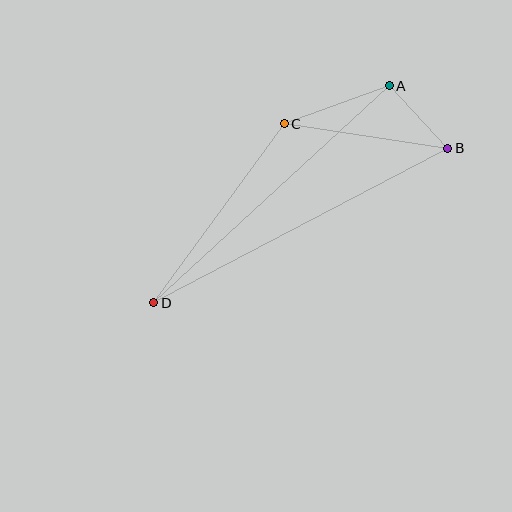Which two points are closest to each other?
Points A and B are closest to each other.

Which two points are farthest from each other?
Points B and D are farthest from each other.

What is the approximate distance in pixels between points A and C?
The distance between A and C is approximately 112 pixels.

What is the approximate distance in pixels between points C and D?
The distance between C and D is approximately 221 pixels.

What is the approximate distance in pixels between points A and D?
The distance between A and D is approximately 320 pixels.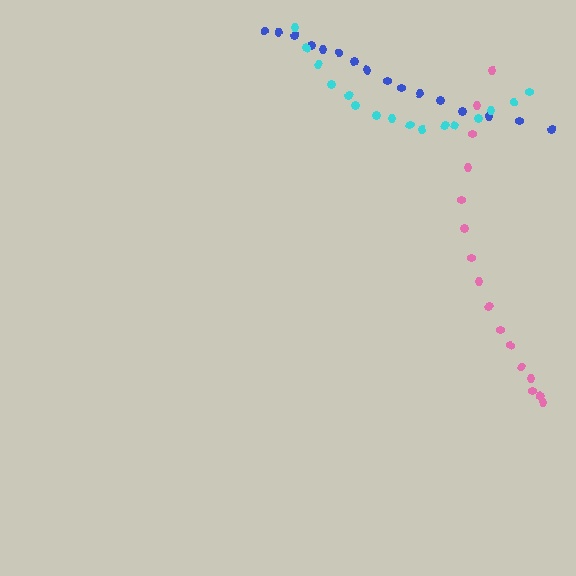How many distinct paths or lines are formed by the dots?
There are 3 distinct paths.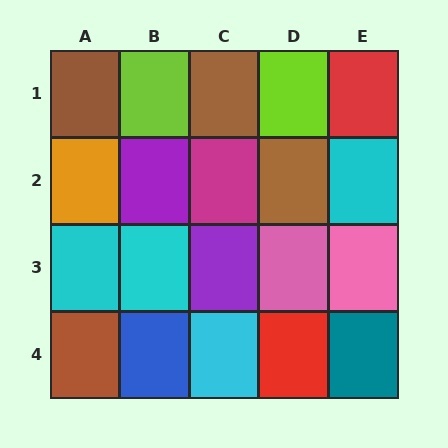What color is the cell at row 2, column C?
Magenta.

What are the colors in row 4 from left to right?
Brown, blue, cyan, red, teal.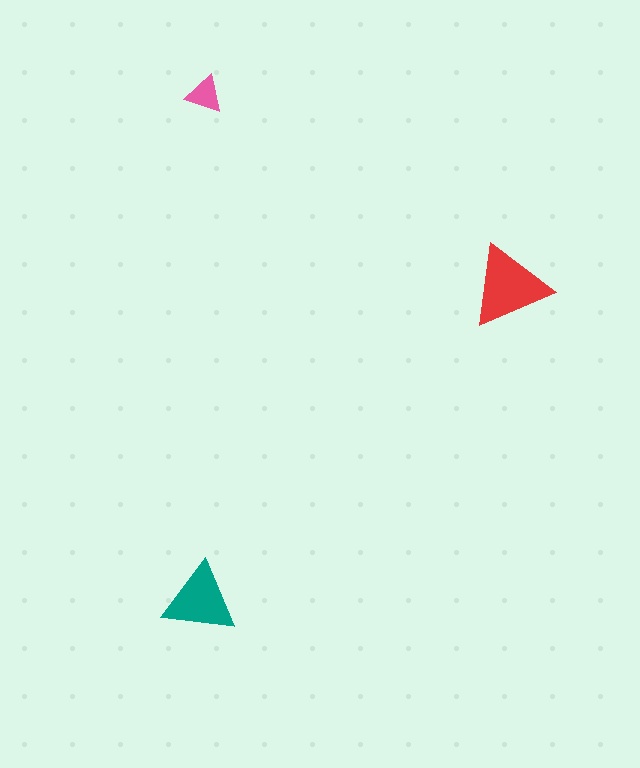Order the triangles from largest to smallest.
the red one, the teal one, the pink one.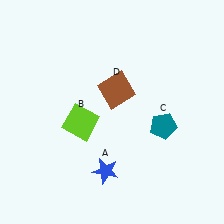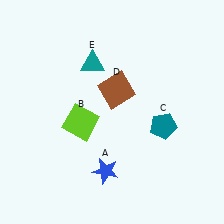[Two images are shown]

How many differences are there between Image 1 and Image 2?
There is 1 difference between the two images.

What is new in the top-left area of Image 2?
A teal triangle (E) was added in the top-left area of Image 2.